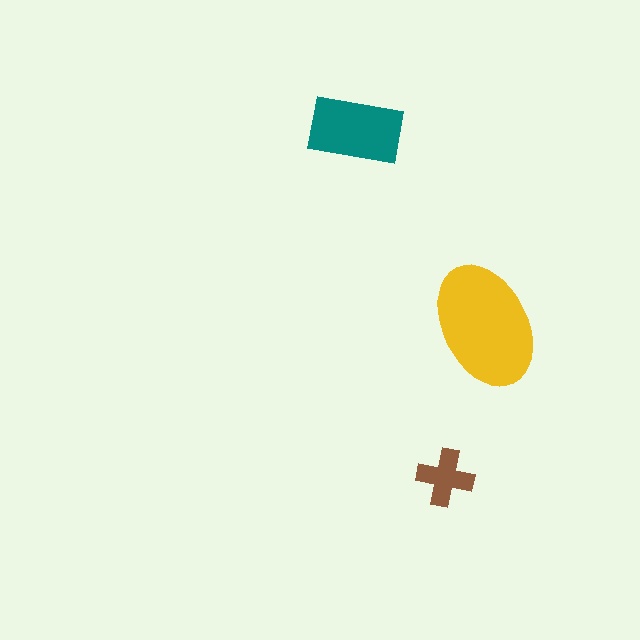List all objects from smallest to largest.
The brown cross, the teal rectangle, the yellow ellipse.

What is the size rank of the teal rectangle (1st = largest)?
2nd.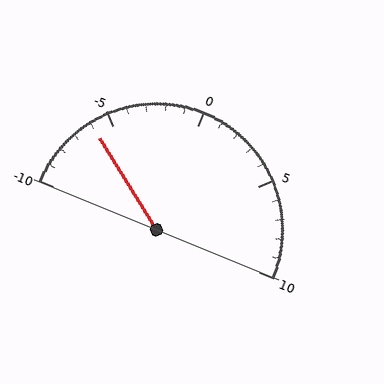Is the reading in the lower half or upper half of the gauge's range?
The reading is in the lower half of the range (-10 to 10).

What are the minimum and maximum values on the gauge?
The gauge ranges from -10 to 10.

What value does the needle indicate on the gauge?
The needle indicates approximately -6.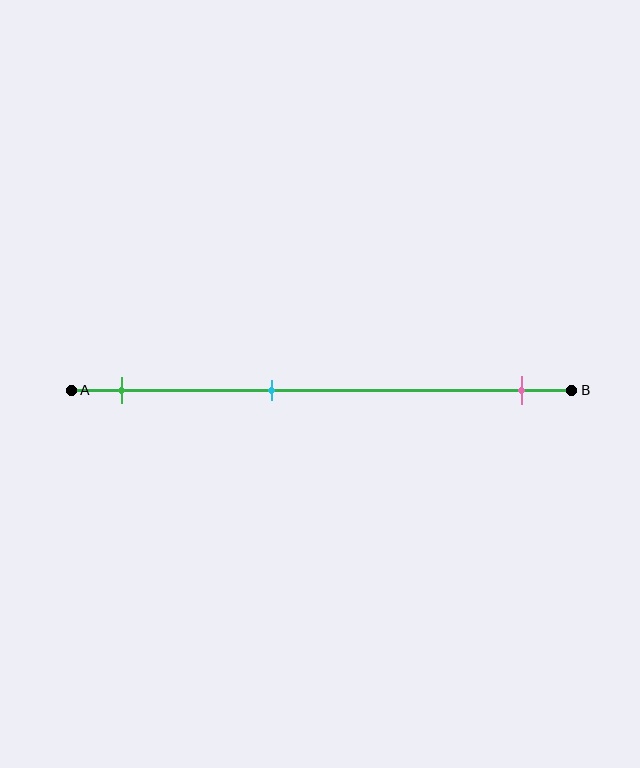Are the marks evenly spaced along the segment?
No, the marks are not evenly spaced.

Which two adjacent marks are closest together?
The green and cyan marks are the closest adjacent pair.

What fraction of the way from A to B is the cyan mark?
The cyan mark is approximately 40% (0.4) of the way from A to B.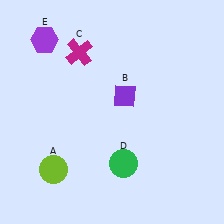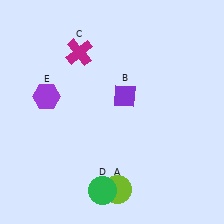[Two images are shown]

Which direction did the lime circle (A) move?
The lime circle (A) moved right.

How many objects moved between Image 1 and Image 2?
3 objects moved between the two images.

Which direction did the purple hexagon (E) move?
The purple hexagon (E) moved down.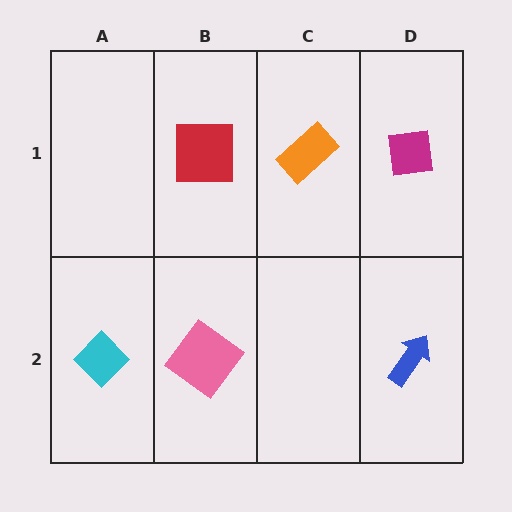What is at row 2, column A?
A cyan diamond.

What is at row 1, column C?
An orange rectangle.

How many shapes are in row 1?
3 shapes.